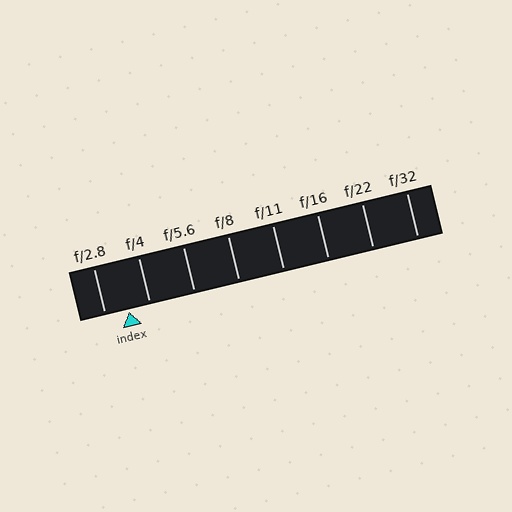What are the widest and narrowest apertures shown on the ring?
The widest aperture shown is f/2.8 and the narrowest is f/32.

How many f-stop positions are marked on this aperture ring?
There are 8 f-stop positions marked.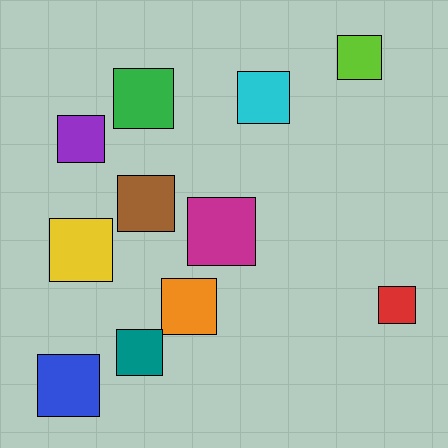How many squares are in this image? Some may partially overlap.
There are 11 squares.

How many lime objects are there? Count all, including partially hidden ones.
There is 1 lime object.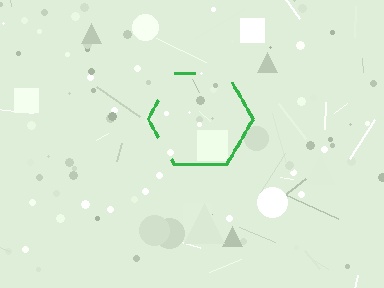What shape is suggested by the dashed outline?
The dashed outline suggests a hexagon.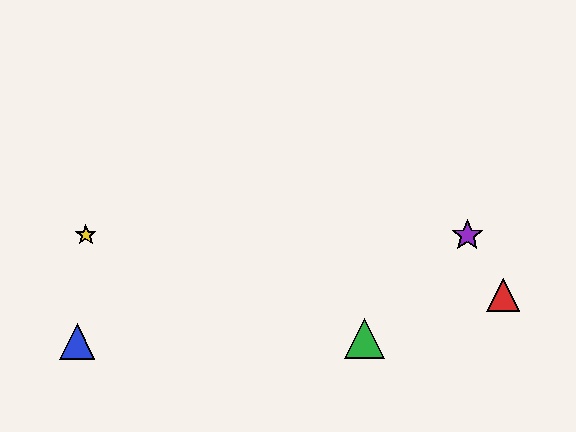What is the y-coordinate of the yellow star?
The yellow star is at y≈235.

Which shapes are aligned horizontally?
The yellow star, the purple star are aligned horizontally.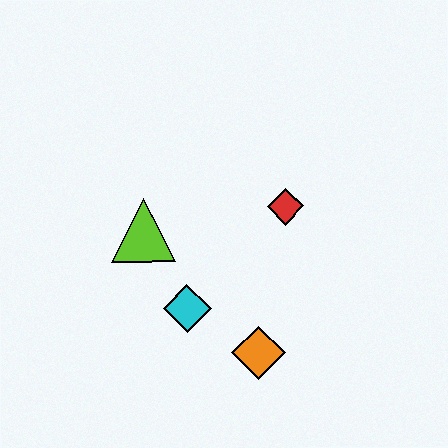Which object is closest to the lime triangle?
The cyan diamond is closest to the lime triangle.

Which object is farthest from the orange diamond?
The lime triangle is farthest from the orange diamond.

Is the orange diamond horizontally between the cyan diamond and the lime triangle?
No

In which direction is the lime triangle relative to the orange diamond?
The lime triangle is above the orange diamond.